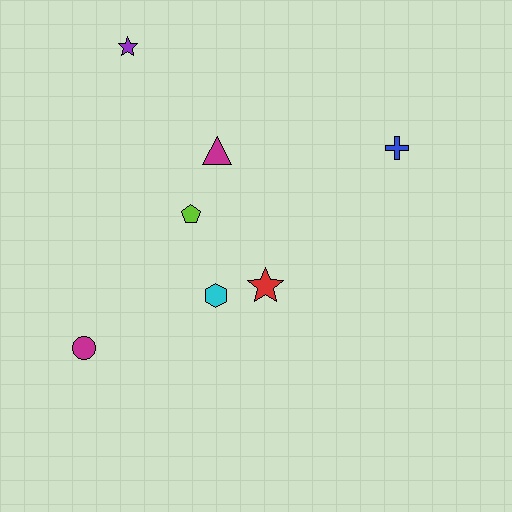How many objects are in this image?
There are 7 objects.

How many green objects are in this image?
There are no green objects.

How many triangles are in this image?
There is 1 triangle.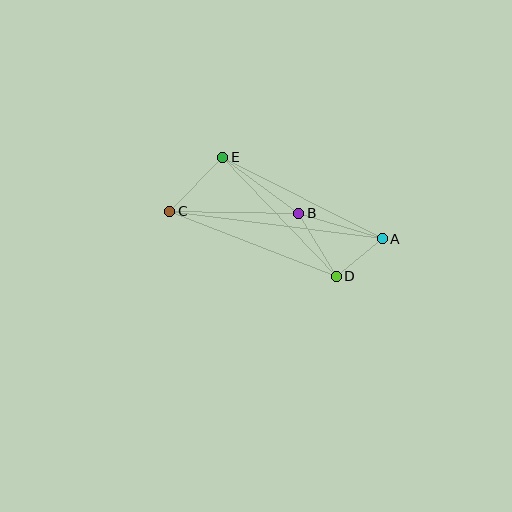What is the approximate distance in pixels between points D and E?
The distance between D and E is approximately 164 pixels.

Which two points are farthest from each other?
Points A and C are farthest from each other.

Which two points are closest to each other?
Points A and D are closest to each other.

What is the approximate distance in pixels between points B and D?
The distance between B and D is approximately 73 pixels.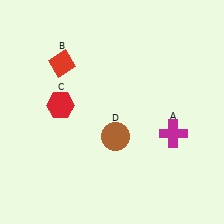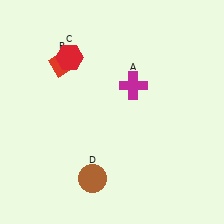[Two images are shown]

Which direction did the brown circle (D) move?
The brown circle (D) moved down.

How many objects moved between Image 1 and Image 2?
3 objects moved between the two images.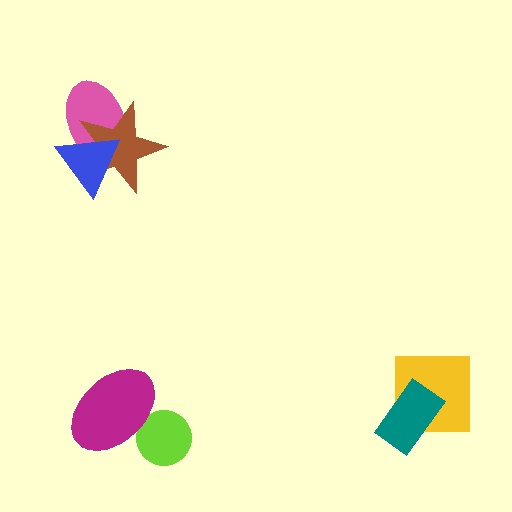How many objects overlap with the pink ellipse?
2 objects overlap with the pink ellipse.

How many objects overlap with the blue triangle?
2 objects overlap with the blue triangle.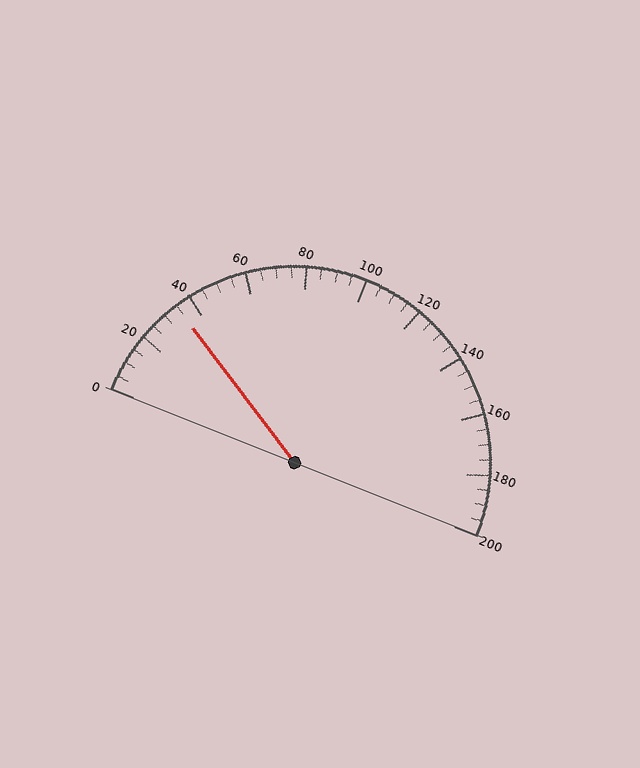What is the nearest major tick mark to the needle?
The nearest major tick mark is 40.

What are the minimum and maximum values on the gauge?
The gauge ranges from 0 to 200.